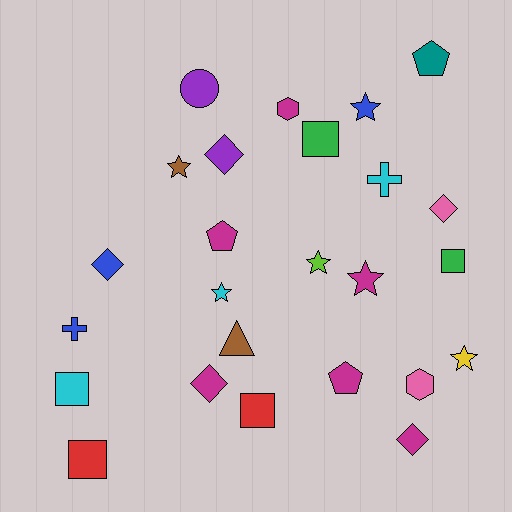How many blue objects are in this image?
There are 3 blue objects.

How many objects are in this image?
There are 25 objects.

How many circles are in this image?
There is 1 circle.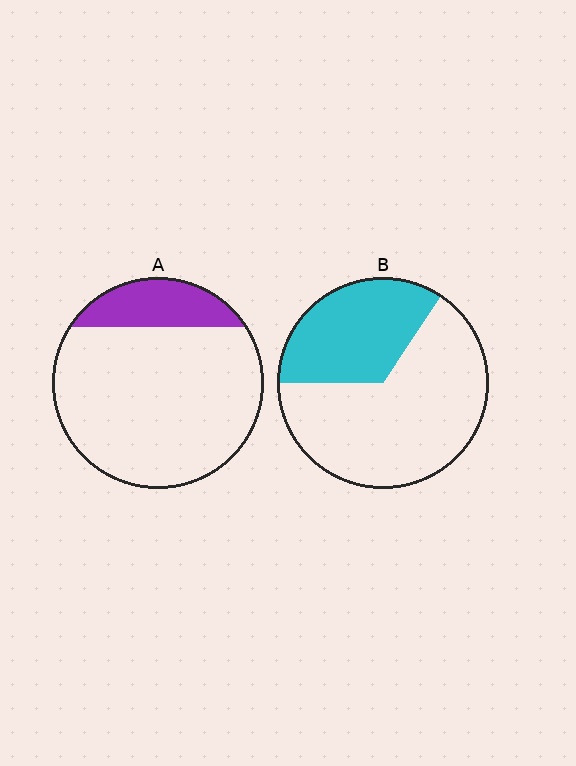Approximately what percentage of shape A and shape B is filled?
A is approximately 20% and B is approximately 35%.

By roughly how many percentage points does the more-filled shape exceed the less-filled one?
By roughly 15 percentage points (B over A).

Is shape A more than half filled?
No.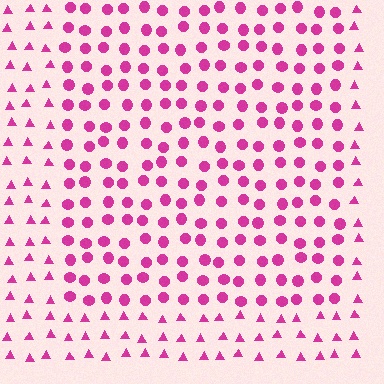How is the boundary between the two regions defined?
The boundary is defined by a change in element shape: circles inside vs. triangles outside. All elements share the same color and spacing.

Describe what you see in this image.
The image is filled with small magenta elements arranged in a uniform grid. A rectangle-shaped region contains circles, while the surrounding area contains triangles. The boundary is defined purely by the change in element shape.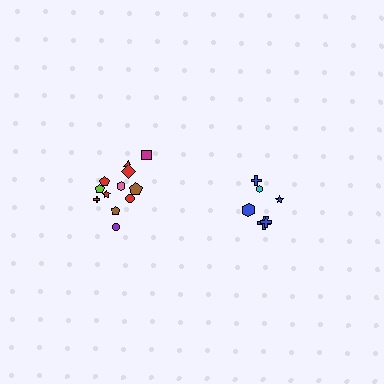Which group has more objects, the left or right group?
The left group.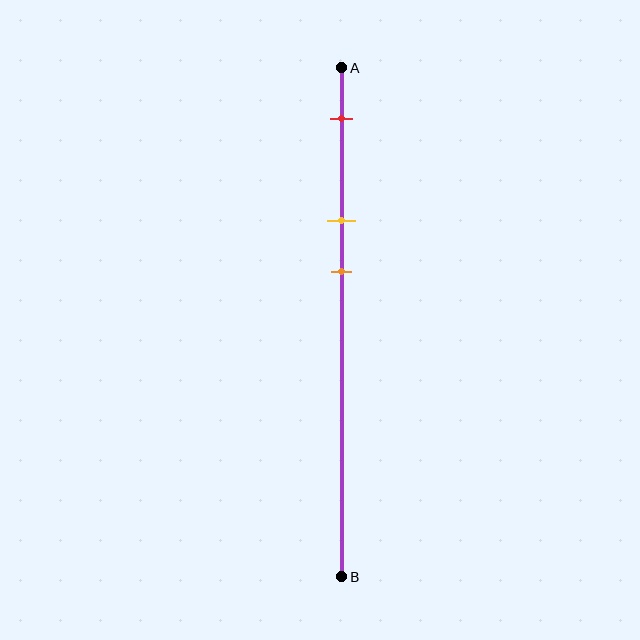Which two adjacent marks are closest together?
The yellow and orange marks are the closest adjacent pair.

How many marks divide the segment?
There are 3 marks dividing the segment.